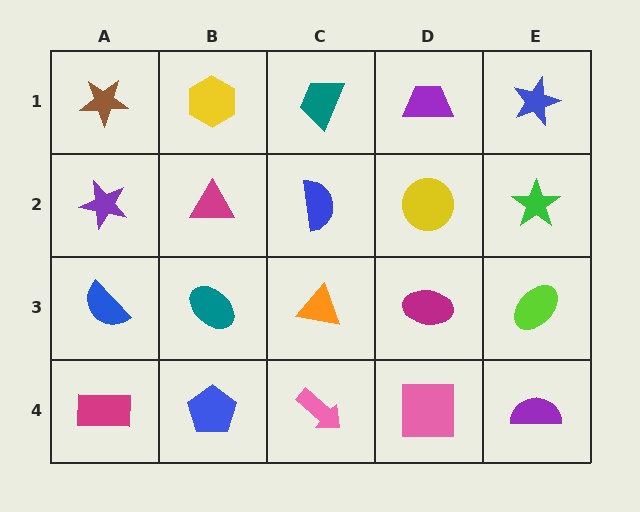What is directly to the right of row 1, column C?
A purple trapezoid.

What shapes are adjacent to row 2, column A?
A brown star (row 1, column A), a blue semicircle (row 3, column A), a magenta triangle (row 2, column B).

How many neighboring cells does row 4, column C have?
3.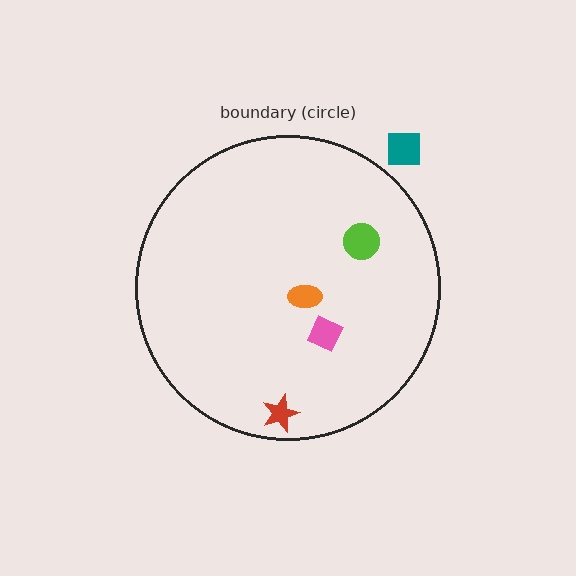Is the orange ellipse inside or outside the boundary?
Inside.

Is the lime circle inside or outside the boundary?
Inside.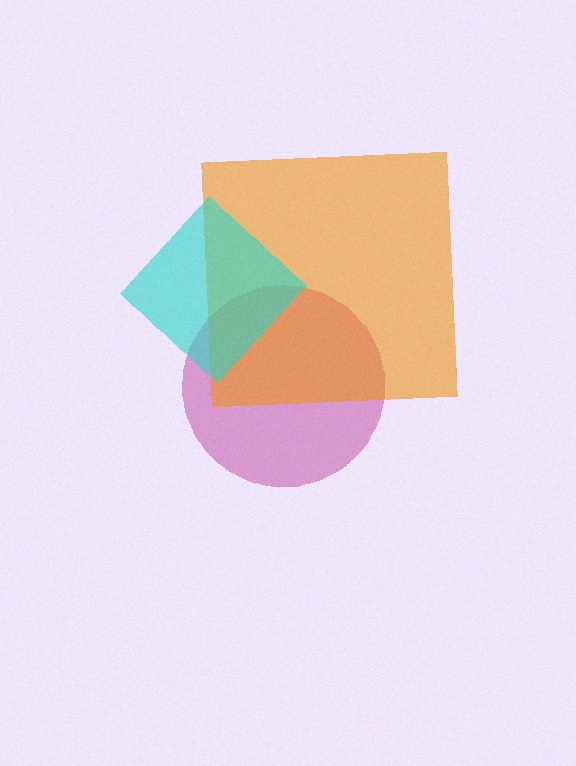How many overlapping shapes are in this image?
There are 3 overlapping shapes in the image.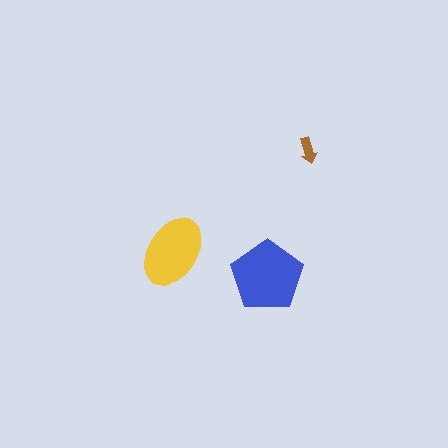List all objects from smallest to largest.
The brown arrow, the yellow ellipse, the blue pentagon.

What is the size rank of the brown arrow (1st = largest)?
3rd.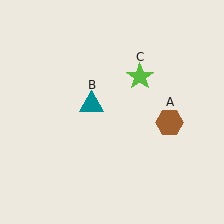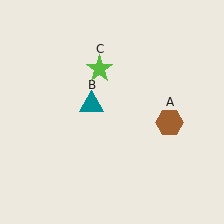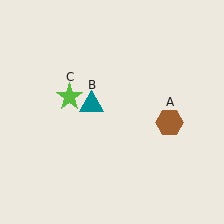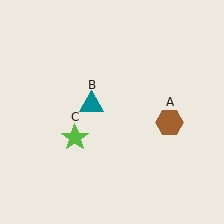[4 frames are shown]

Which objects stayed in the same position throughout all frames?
Brown hexagon (object A) and teal triangle (object B) remained stationary.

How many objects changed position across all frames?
1 object changed position: lime star (object C).